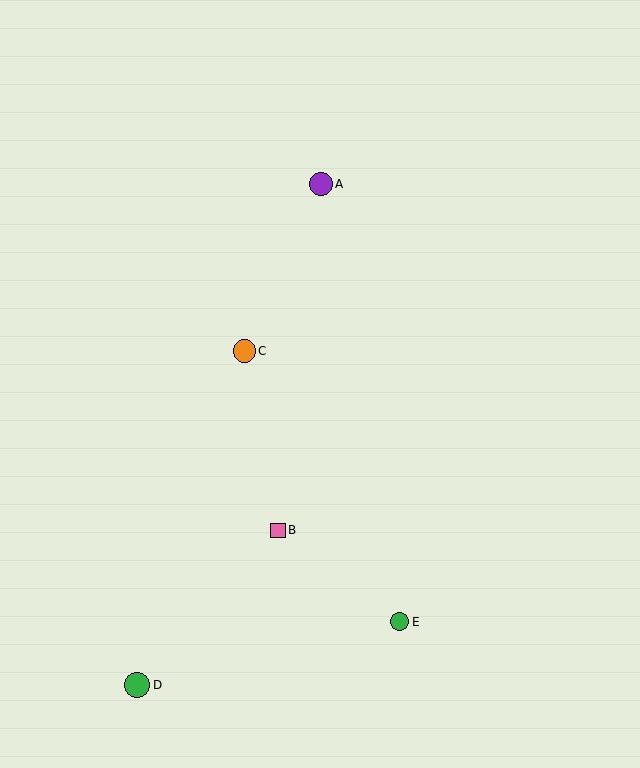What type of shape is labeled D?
Shape D is a green circle.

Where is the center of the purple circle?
The center of the purple circle is at (321, 184).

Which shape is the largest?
The green circle (labeled D) is the largest.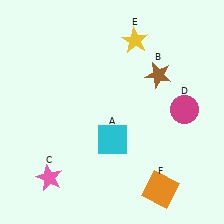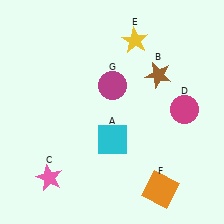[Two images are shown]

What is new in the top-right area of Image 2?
A magenta circle (G) was added in the top-right area of Image 2.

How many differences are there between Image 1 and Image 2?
There is 1 difference between the two images.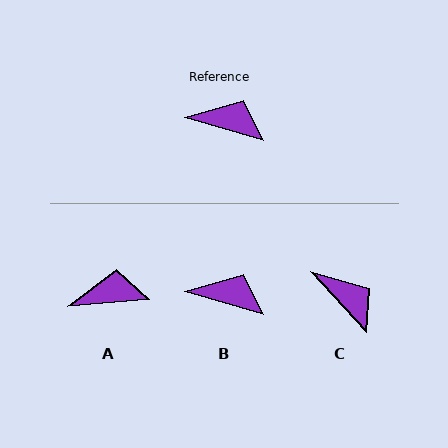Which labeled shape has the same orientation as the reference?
B.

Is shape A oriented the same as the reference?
No, it is off by about 21 degrees.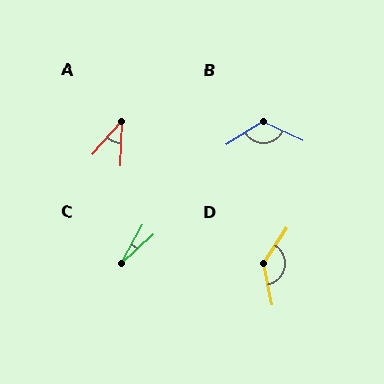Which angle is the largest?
D, at approximately 136 degrees.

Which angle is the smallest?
C, at approximately 19 degrees.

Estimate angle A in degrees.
Approximately 40 degrees.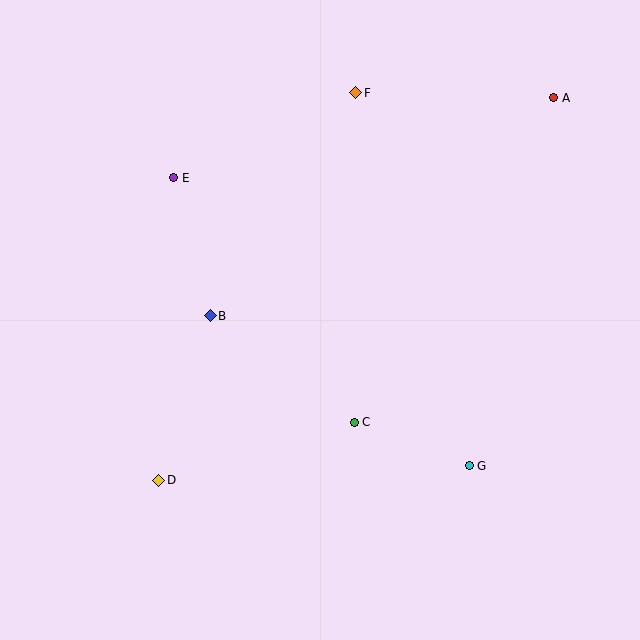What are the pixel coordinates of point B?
Point B is at (210, 316).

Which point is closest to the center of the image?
Point C at (354, 422) is closest to the center.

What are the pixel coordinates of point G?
Point G is at (469, 466).